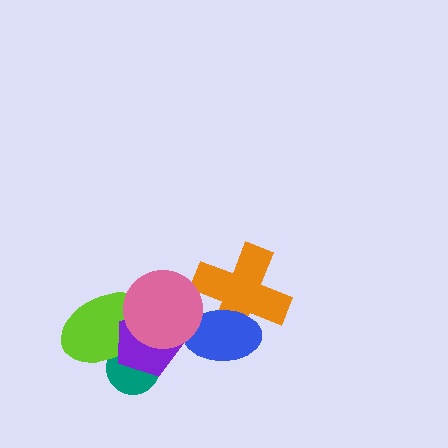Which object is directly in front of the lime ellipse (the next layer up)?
The purple pentagon is directly in front of the lime ellipse.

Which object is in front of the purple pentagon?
The pink circle is in front of the purple pentagon.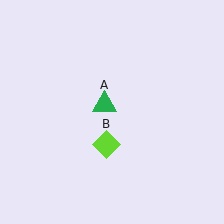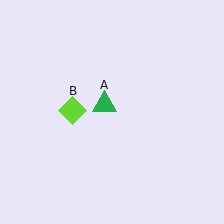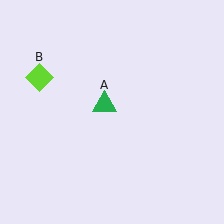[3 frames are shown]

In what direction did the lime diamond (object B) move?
The lime diamond (object B) moved up and to the left.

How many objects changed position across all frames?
1 object changed position: lime diamond (object B).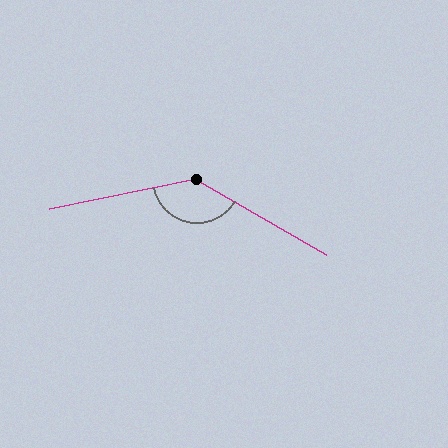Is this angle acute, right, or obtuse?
It is obtuse.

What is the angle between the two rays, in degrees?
Approximately 139 degrees.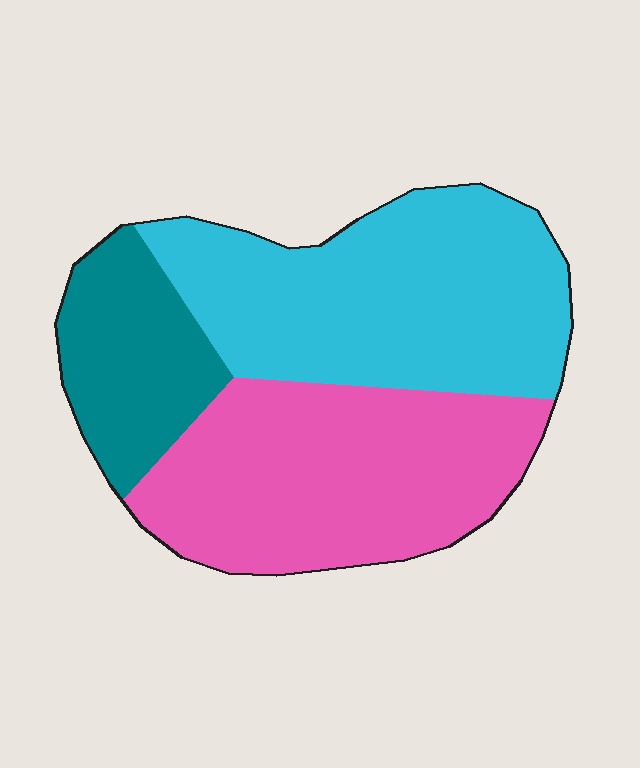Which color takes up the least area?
Teal, at roughly 20%.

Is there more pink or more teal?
Pink.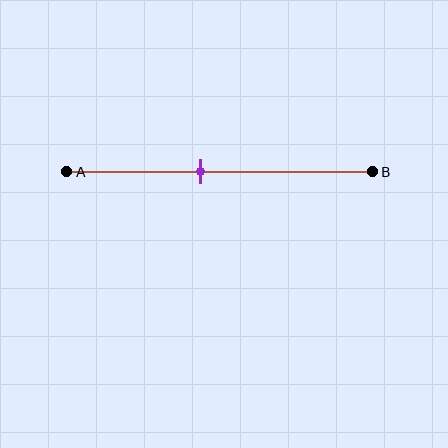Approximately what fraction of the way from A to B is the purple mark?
The purple mark is approximately 45% of the way from A to B.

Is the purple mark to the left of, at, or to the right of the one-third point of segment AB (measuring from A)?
The purple mark is to the right of the one-third point of segment AB.